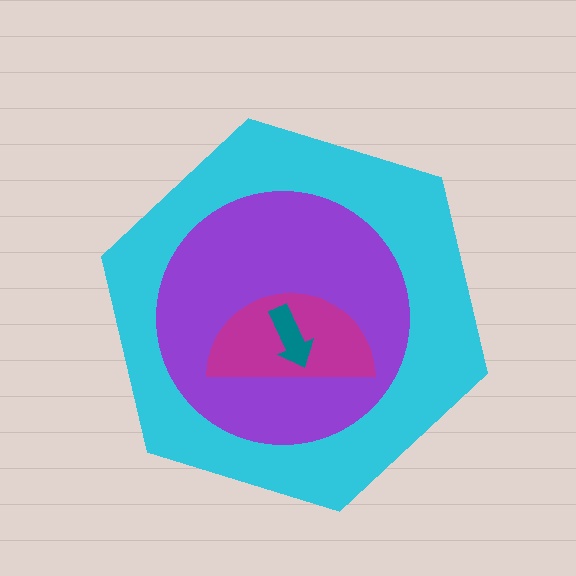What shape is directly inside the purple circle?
The magenta semicircle.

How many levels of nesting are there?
4.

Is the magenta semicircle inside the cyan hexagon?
Yes.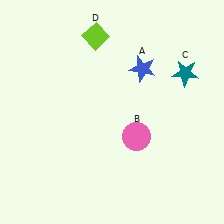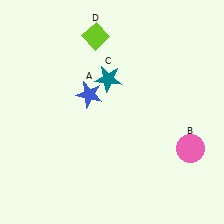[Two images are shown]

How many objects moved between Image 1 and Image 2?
3 objects moved between the two images.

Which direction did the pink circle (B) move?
The pink circle (B) moved right.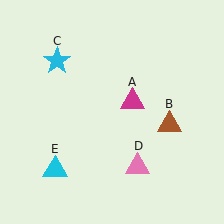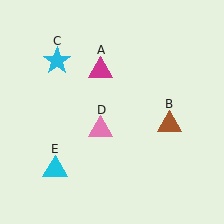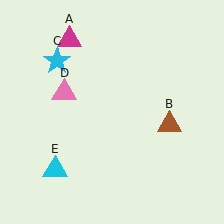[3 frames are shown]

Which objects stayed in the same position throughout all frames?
Brown triangle (object B) and cyan star (object C) and cyan triangle (object E) remained stationary.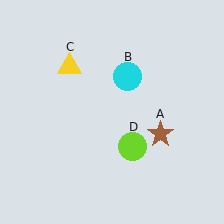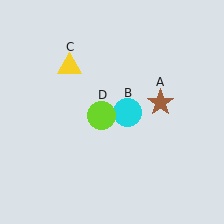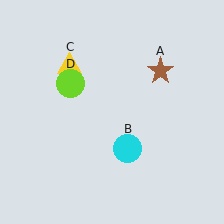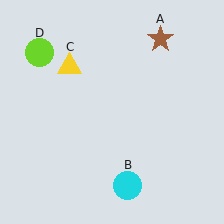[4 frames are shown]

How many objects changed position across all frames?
3 objects changed position: brown star (object A), cyan circle (object B), lime circle (object D).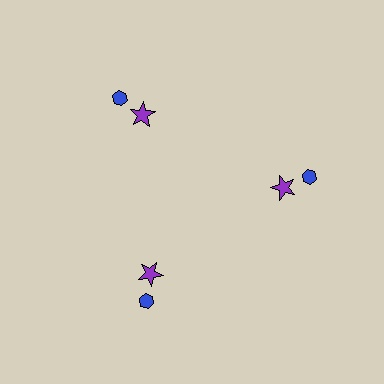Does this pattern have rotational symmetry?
Yes, this pattern has 3-fold rotational symmetry. It looks the same after rotating 120 degrees around the center.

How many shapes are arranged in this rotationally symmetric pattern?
There are 6 shapes, arranged in 3 groups of 2.